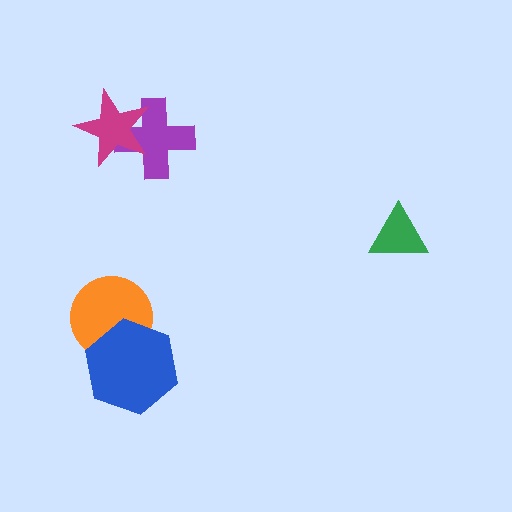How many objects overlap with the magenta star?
1 object overlaps with the magenta star.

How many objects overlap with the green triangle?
0 objects overlap with the green triangle.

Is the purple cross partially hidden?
Yes, it is partially covered by another shape.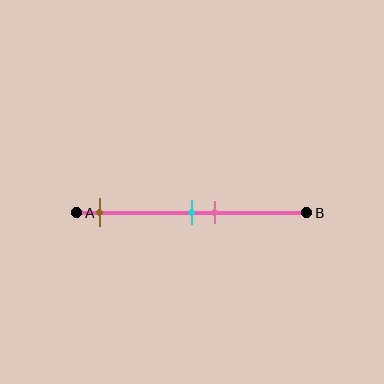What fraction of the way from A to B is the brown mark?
The brown mark is approximately 10% (0.1) of the way from A to B.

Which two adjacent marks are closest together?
The cyan and pink marks are the closest adjacent pair.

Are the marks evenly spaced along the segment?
No, the marks are not evenly spaced.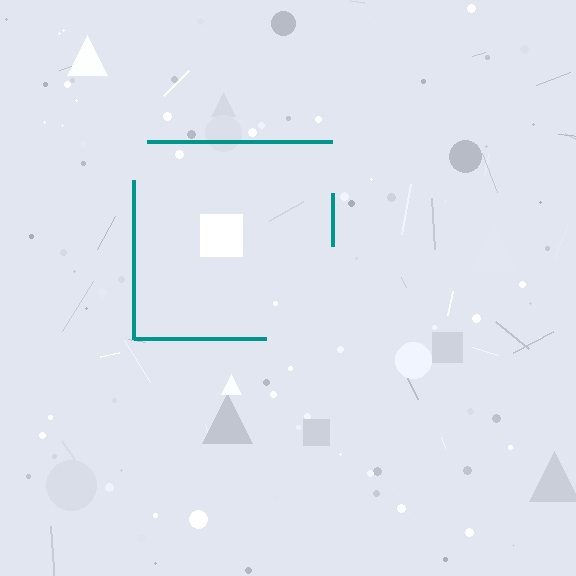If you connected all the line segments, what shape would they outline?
They would outline a square.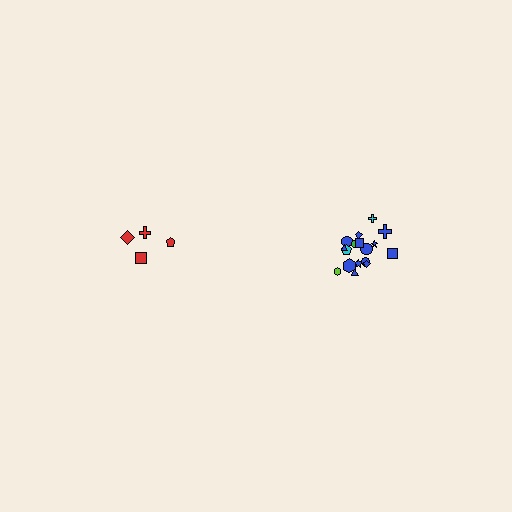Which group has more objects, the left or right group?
The right group.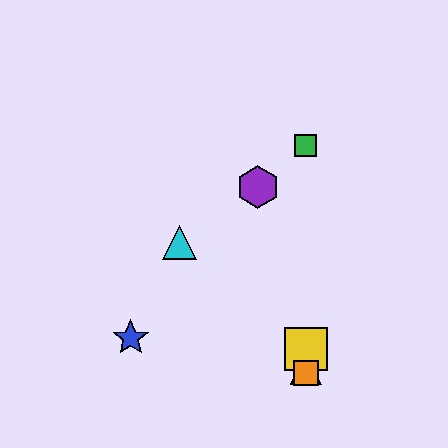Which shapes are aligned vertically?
The red triangle, the green square, the yellow square, the orange square are aligned vertically.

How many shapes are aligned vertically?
4 shapes (the red triangle, the green square, the yellow square, the orange square) are aligned vertically.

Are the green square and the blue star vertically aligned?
No, the green square is at x≈306 and the blue star is at x≈131.